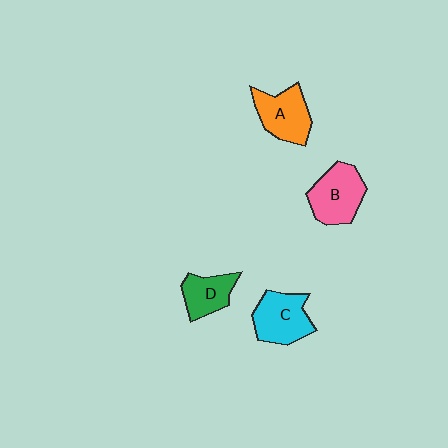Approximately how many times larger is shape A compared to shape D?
Approximately 1.3 times.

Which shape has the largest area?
Shape B (pink).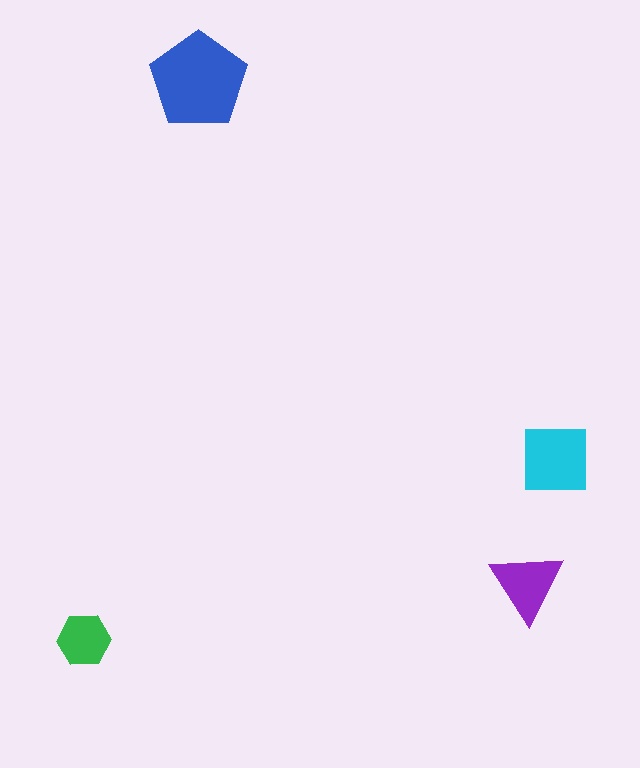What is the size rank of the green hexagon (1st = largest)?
4th.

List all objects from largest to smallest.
The blue pentagon, the cyan square, the purple triangle, the green hexagon.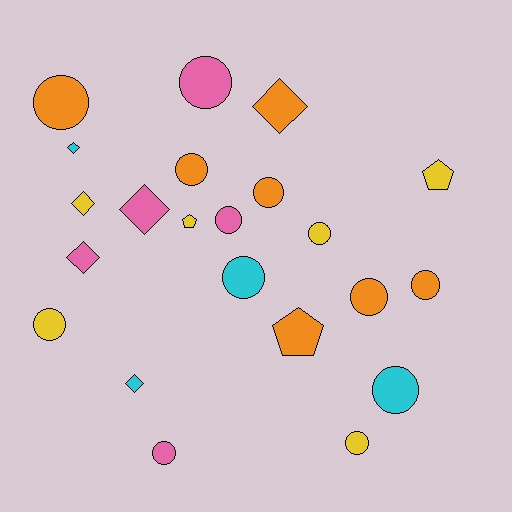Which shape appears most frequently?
Circle, with 13 objects.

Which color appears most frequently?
Orange, with 7 objects.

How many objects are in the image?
There are 22 objects.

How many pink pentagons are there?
There are no pink pentagons.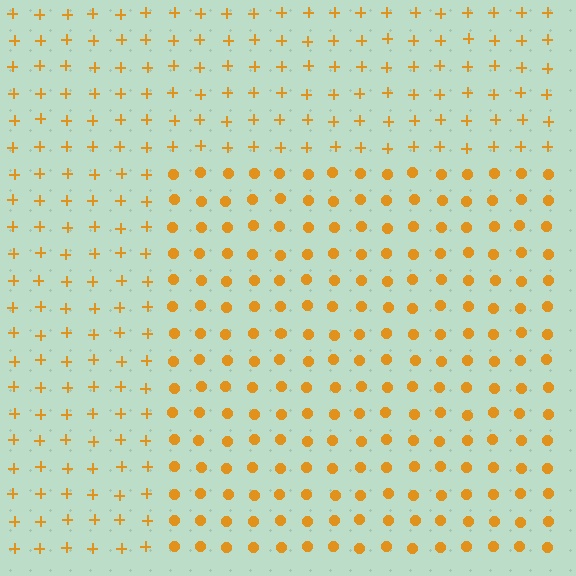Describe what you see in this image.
The image is filled with small orange elements arranged in a uniform grid. A rectangle-shaped region contains circles, while the surrounding area contains plus signs. The boundary is defined purely by the change in element shape.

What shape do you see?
I see a rectangle.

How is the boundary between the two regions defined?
The boundary is defined by a change in element shape: circles inside vs. plus signs outside. All elements share the same color and spacing.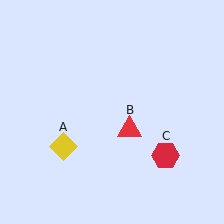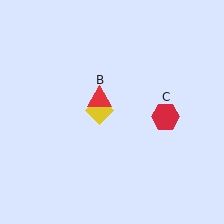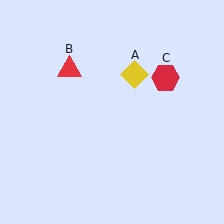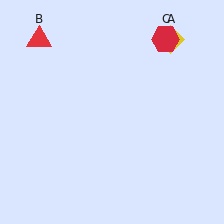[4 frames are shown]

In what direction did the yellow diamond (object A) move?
The yellow diamond (object A) moved up and to the right.